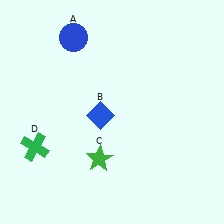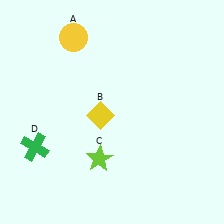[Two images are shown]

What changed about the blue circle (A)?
In Image 1, A is blue. In Image 2, it changed to yellow.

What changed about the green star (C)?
In Image 1, C is green. In Image 2, it changed to lime.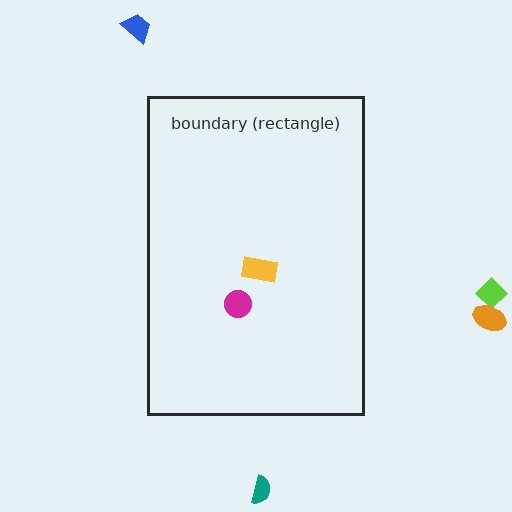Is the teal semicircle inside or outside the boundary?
Outside.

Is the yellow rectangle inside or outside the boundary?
Inside.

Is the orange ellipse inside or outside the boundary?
Outside.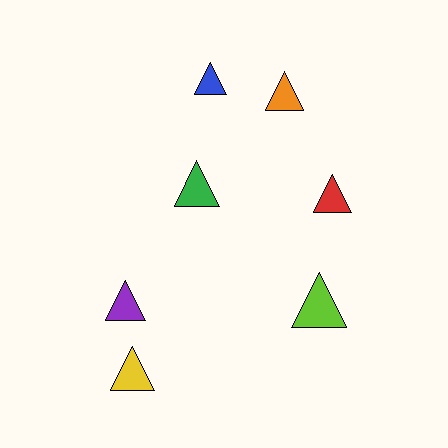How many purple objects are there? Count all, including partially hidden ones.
There is 1 purple object.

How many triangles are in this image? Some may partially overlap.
There are 7 triangles.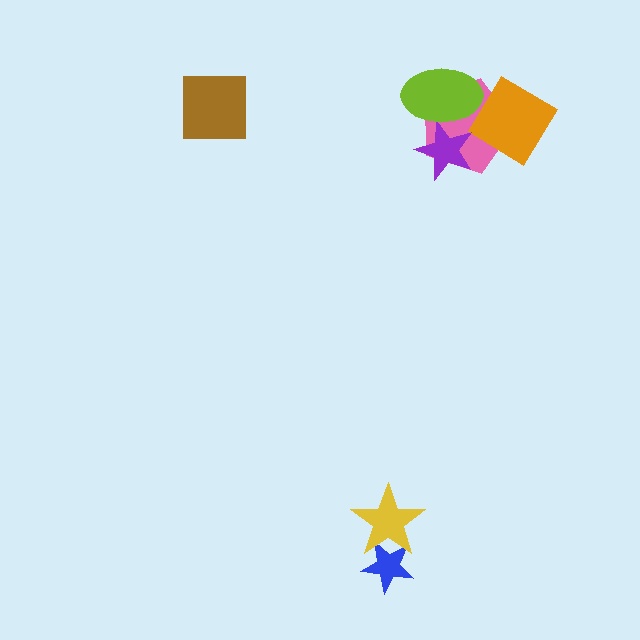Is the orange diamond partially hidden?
Yes, it is partially covered by another shape.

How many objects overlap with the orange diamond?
2 objects overlap with the orange diamond.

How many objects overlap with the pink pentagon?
3 objects overlap with the pink pentagon.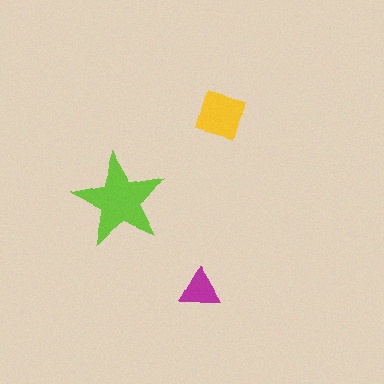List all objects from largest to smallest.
The lime star, the yellow diamond, the magenta triangle.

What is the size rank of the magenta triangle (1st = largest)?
3rd.